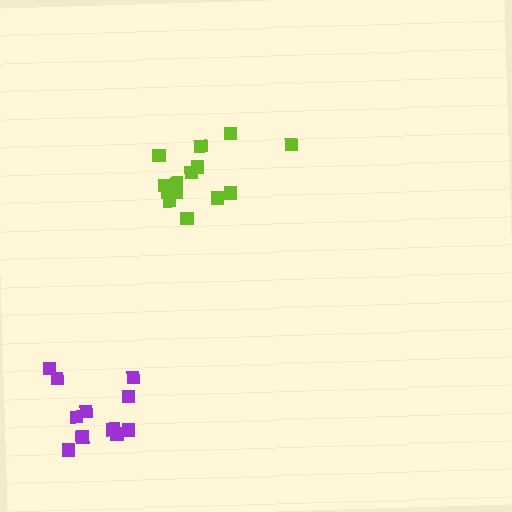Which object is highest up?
The lime cluster is topmost.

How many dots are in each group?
Group 1: 11 dots, Group 2: 14 dots (25 total).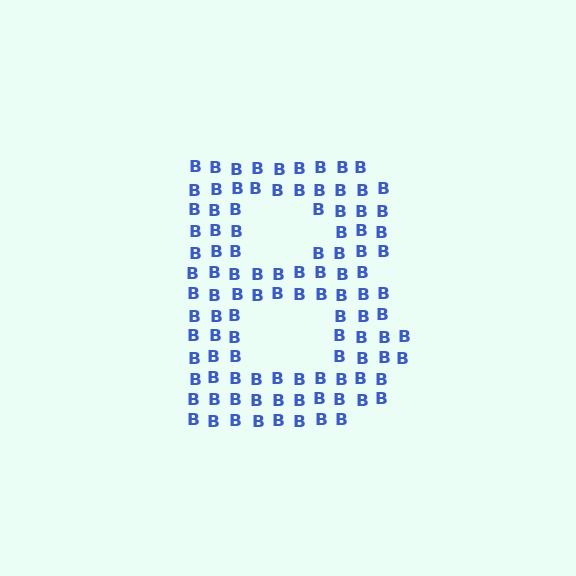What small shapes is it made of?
It is made of small letter B's.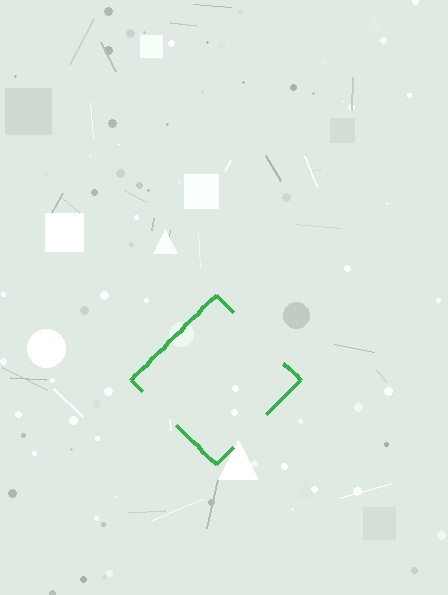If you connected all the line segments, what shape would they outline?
They would outline a diamond.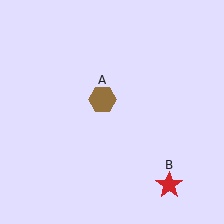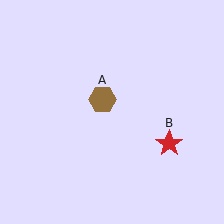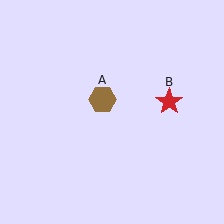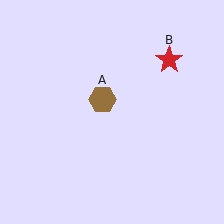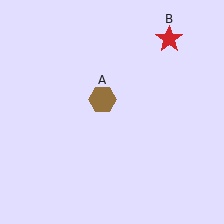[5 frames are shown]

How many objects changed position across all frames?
1 object changed position: red star (object B).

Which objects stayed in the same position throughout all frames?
Brown hexagon (object A) remained stationary.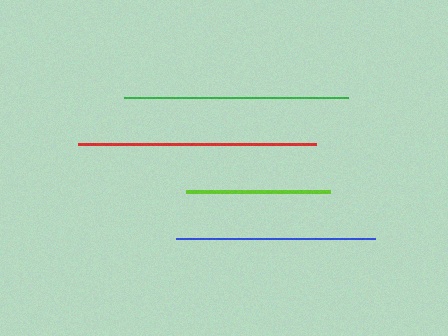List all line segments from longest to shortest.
From longest to shortest: red, green, blue, lime.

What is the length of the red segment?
The red segment is approximately 237 pixels long.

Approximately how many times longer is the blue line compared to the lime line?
The blue line is approximately 1.4 times the length of the lime line.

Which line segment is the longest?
The red line is the longest at approximately 237 pixels.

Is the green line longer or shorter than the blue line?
The green line is longer than the blue line.